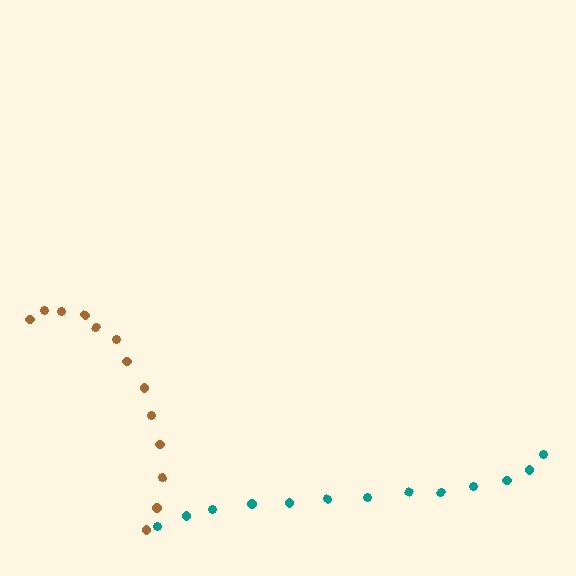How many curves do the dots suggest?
There are 2 distinct paths.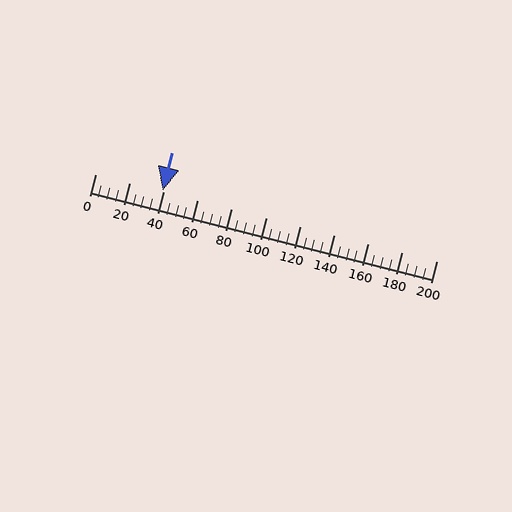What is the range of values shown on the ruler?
The ruler shows values from 0 to 200.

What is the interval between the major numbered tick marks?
The major tick marks are spaced 20 units apart.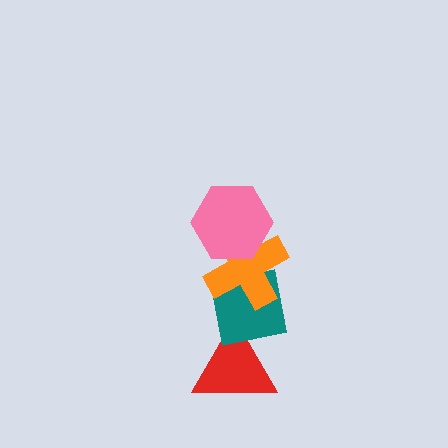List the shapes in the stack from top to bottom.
From top to bottom: the pink hexagon, the orange cross, the teal square, the red triangle.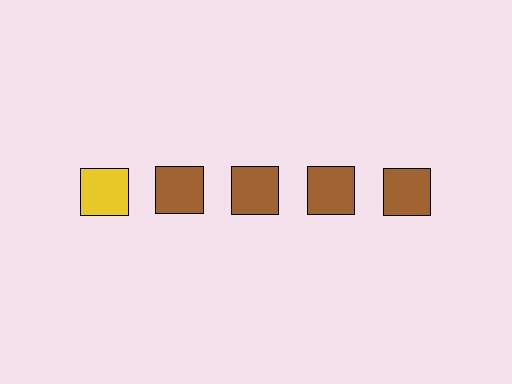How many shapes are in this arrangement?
There are 5 shapes arranged in a grid pattern.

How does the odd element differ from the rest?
It has a different color: yellow instead of brown.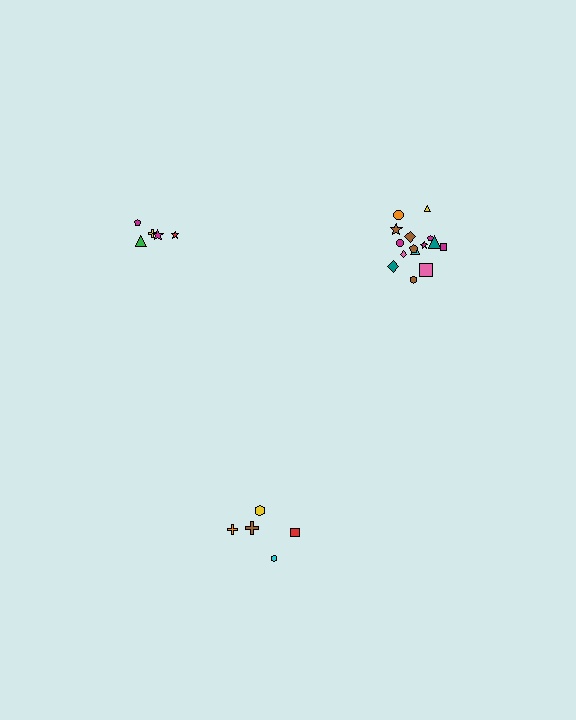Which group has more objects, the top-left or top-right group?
The top-right group.